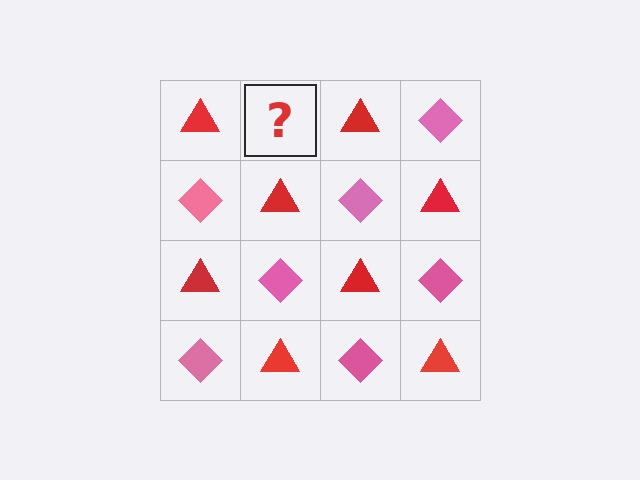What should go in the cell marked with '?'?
The missing cell should contain a pink diamond.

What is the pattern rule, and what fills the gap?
The rule is that it alternates red triangle and pink diamond in a checkerboard pattern. The gap should be filled with a pink diamond.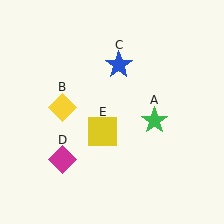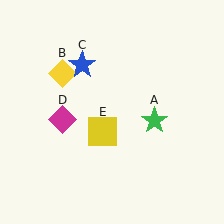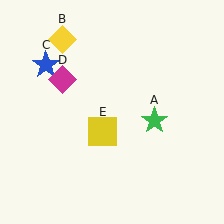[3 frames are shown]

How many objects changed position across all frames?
3 objects changed position: yellow diamond (object B), blue star (object C), magenta diamond (object D).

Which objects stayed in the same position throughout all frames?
Green star (object A) and yellow square (object E) remained stationary.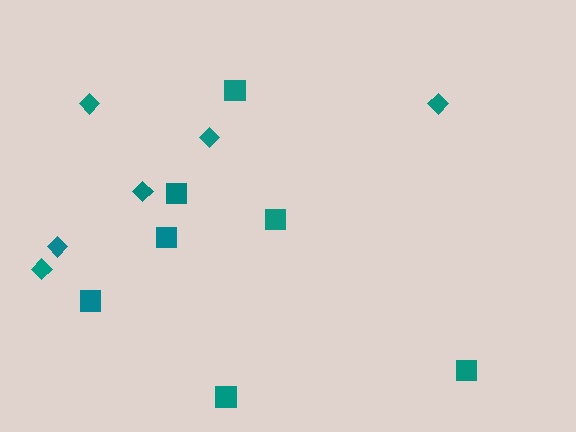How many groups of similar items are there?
There are 2 groups: one group of squares (7) and one group of diamonds (6).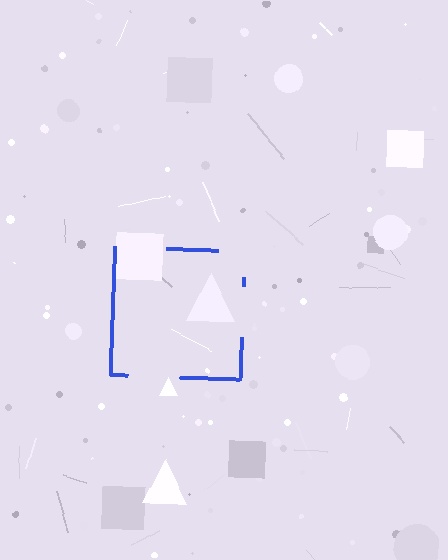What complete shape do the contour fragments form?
The contour fragments form a square.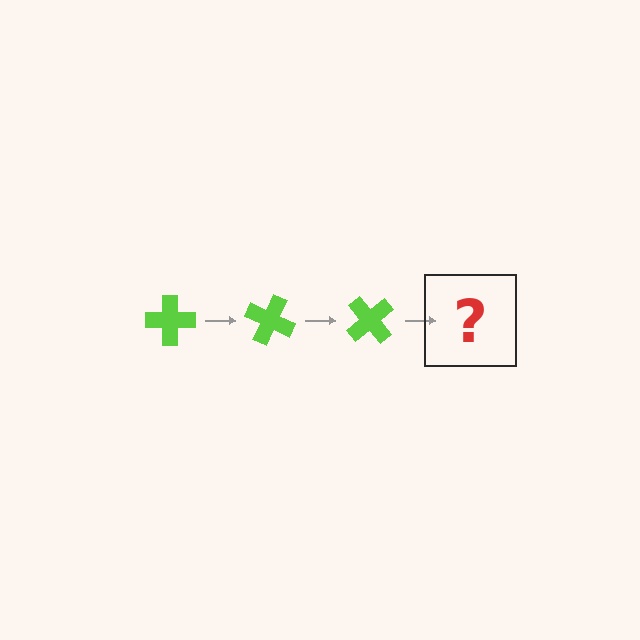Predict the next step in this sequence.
The next step is a lime cross rotated 75 degrees.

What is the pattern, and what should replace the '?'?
The pattern is that the cross rotates 25 degrees each step. The '?' should be a lime cross rotated 75 degrees.